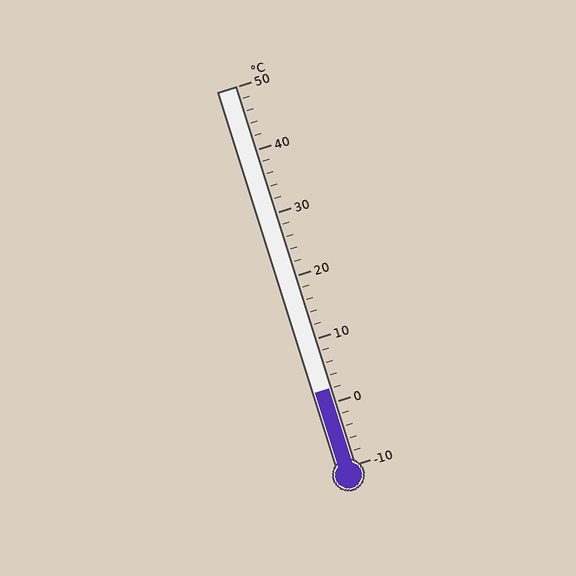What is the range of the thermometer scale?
The thermometer scale ranges from -10°C to 50°C.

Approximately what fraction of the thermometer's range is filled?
The thermometer is filled to approximately 20% of its range.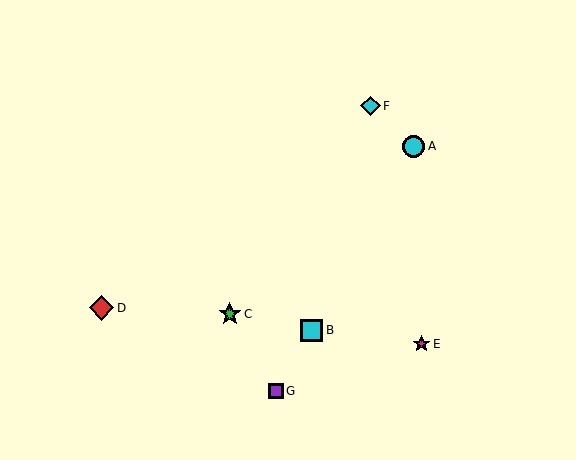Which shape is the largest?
The red diamond (labeled D) is the largest.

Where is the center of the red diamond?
The center of the red diamond is at (101, 308).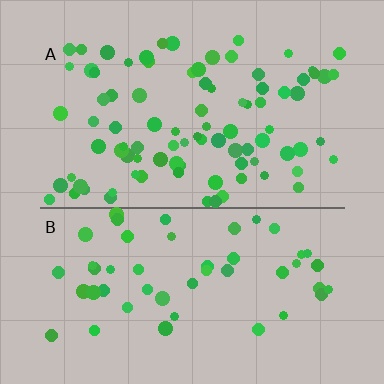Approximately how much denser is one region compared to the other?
Approximately 1.8× — region A over region B.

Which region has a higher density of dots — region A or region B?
A (the top).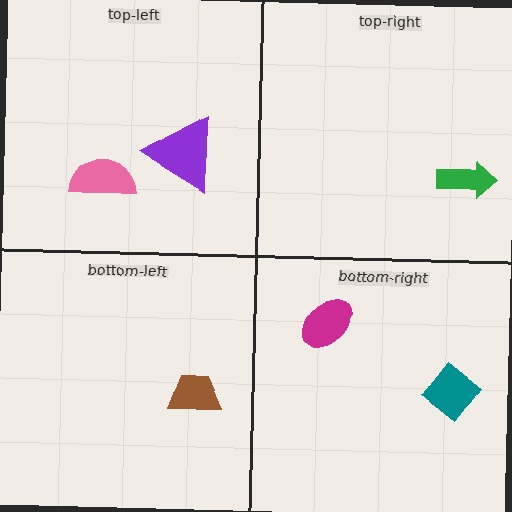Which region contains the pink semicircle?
The top-left region.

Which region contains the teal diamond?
The bottom-right region.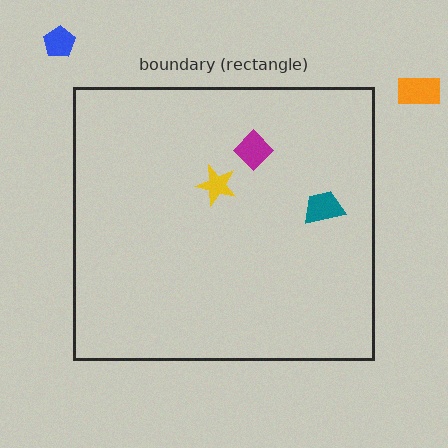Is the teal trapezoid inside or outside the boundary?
Inside.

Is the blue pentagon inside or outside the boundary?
Outside.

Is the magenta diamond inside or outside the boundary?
Inside.